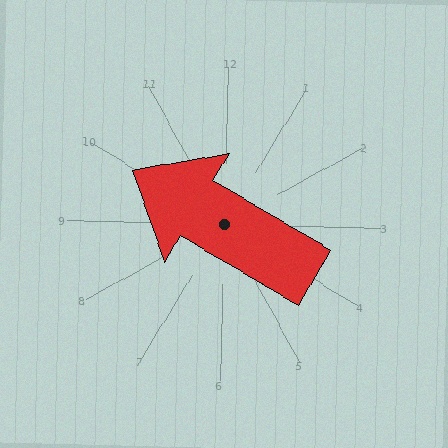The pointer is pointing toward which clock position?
Roughly 10 o'clock.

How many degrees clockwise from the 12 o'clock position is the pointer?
Approximately 299 degrees.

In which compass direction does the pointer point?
Northwest.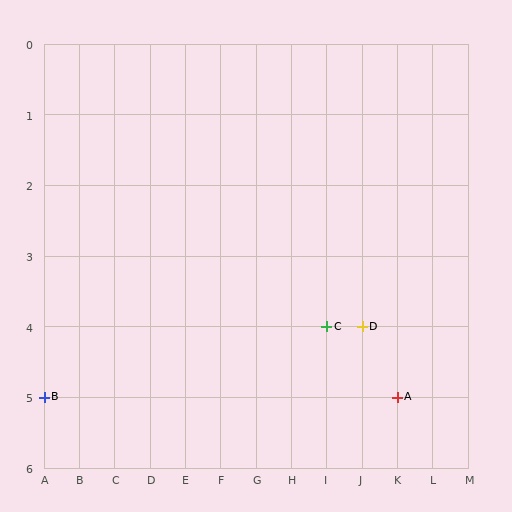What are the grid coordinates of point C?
Point C is at grid coordinates (I, 4).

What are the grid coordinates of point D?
Point D is at grid coordinates (J, 4).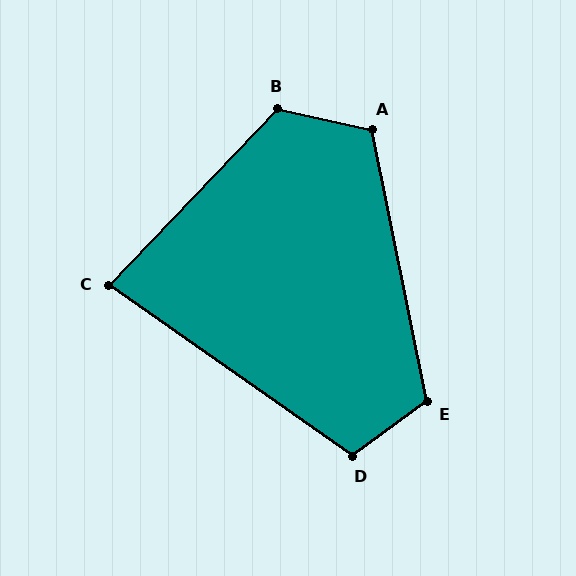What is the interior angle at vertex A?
Approximately 114 degrees (obtuse).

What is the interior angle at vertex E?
Approximately 114 degrees (obtuse).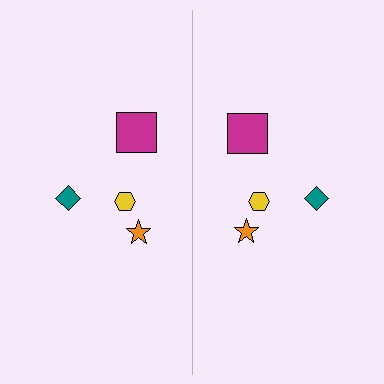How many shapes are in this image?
There are 8 shapes in this image.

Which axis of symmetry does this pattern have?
The pattern has a vertical axis of symmetry running through the center of the image.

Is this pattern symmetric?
Yes, this pattern has bilateral (reflection) symmetry.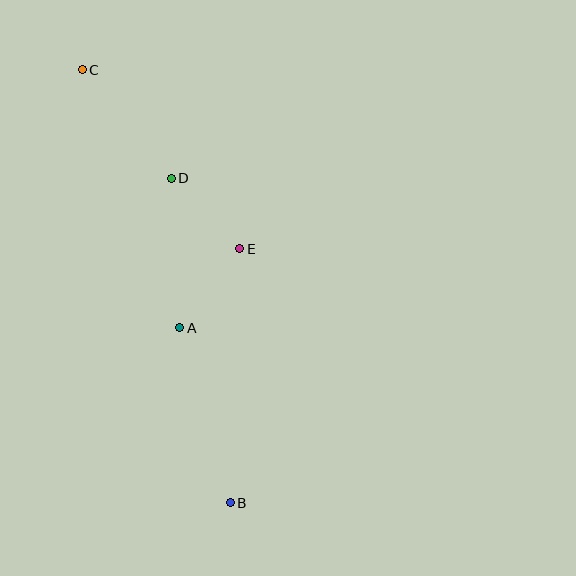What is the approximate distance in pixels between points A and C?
The distance between A and C is approximately 276 pixels.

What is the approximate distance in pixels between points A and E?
The distance between A and E is approximately 99 pixels.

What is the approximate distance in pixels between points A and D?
The distance between A and D is approximately 150 pixels.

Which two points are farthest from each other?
Points B and C are farthest from each other.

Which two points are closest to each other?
Points D and E are closest to each other.